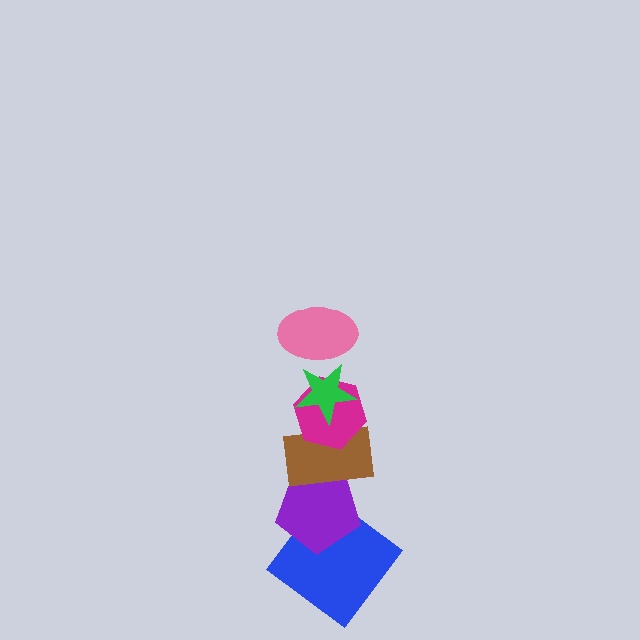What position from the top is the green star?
The green star is 2nd from the top.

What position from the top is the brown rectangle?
The brown rectangle is 4th from the top.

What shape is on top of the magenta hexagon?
The green star is on top of the magenta hexagon.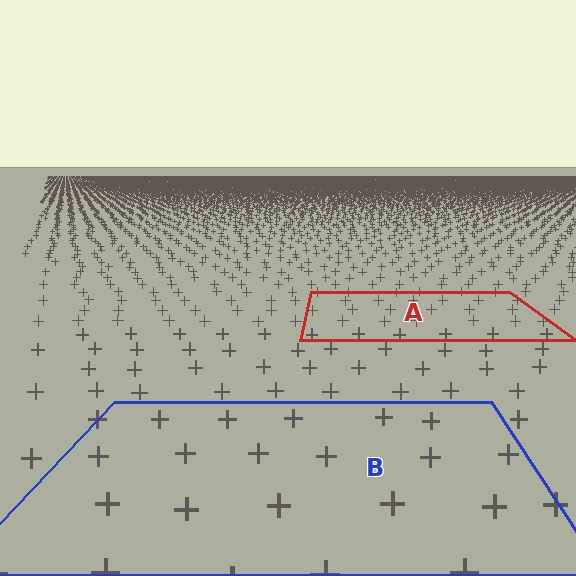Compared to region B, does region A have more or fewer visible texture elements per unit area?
Region A has more texture elements per unit area — they are packed more densely because it is farther away.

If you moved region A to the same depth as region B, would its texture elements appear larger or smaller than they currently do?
They would appear larger. At a closer depth, the same texture elements are projected at a bigger on-screen size.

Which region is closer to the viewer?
Region B is closer. The texture elements there are larger and more spread out.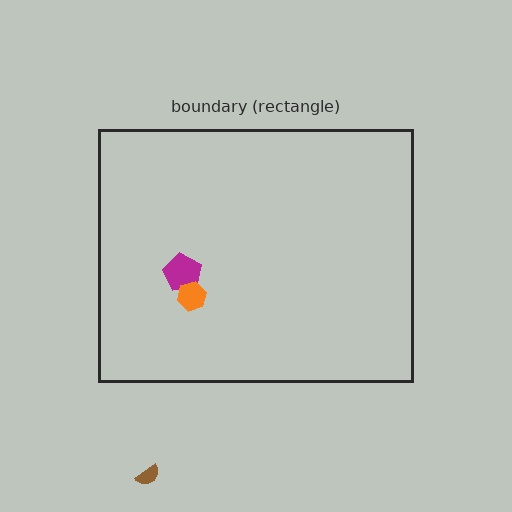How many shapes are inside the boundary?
2 inside, 1 outside.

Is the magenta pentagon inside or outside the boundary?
Inside.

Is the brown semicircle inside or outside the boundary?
Outside.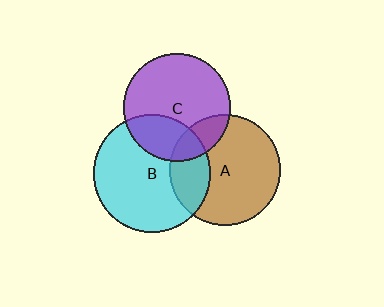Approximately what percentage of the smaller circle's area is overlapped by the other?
Approximately 25%.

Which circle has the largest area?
Circle B (cyan).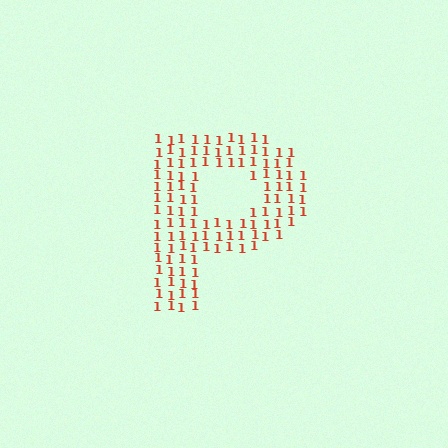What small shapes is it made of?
It is made of small digit 1's.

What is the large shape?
The large shape is the letter P.